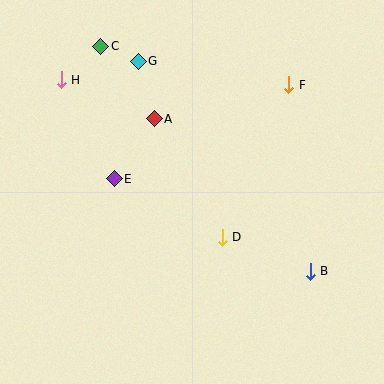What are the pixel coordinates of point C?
Point C is at (101, 46).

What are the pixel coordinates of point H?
Point H is at (61, 80).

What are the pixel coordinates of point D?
Point D is at (222, 237).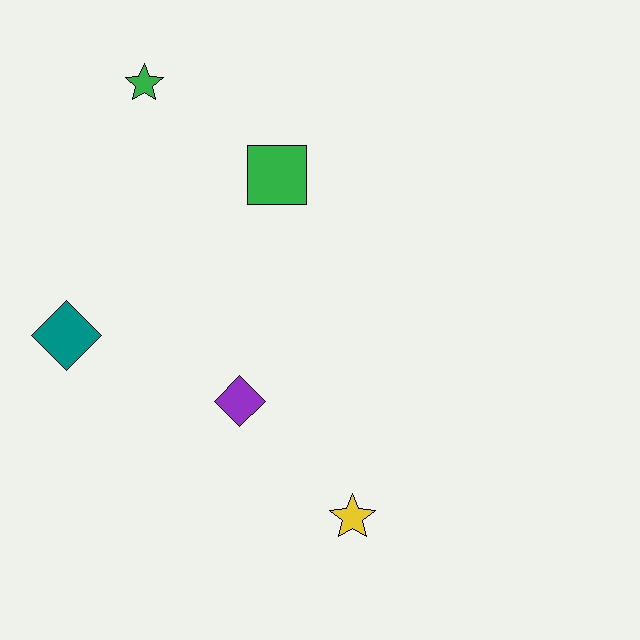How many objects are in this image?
There are 5 objects.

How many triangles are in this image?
There are no triangles.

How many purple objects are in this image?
There is 1 purple object.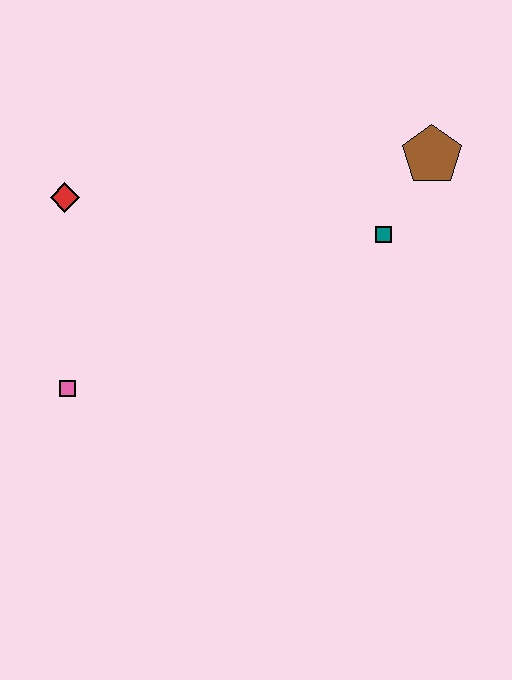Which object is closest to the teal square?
The brown pentagon is closest to the teal square.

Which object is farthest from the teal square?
The pink square is farthest from the teal square.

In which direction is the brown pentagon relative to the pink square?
The brown pentagon is to the right of the pink square.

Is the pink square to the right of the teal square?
No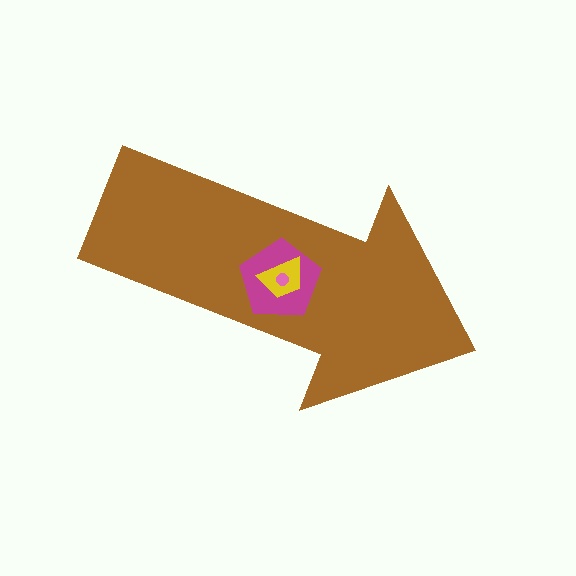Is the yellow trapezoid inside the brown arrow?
Yes.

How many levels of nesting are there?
4.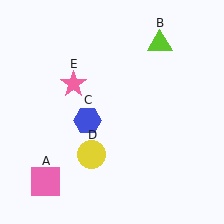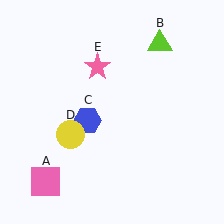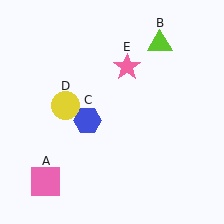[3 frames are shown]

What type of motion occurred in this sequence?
The yellow circle (object D), pink star (object E) rotated clockwise around the center of the scene.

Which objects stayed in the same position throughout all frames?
Pink square (object A) and lime triangle (object B) and blue hexagon (object C) remained stationary.